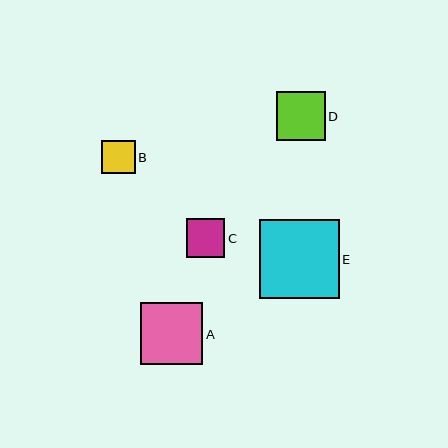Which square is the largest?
Square E is the largest with a size of approximately 80 pixels.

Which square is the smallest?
Square B is the smallest with a size of approximately 33 pixels.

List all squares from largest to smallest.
From largest to smallest: E, A, D, C, B.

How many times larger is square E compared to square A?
Square E is approximately 1.3 times the size of square A.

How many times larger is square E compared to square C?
Square E is approximately 2.0 times the size of square C.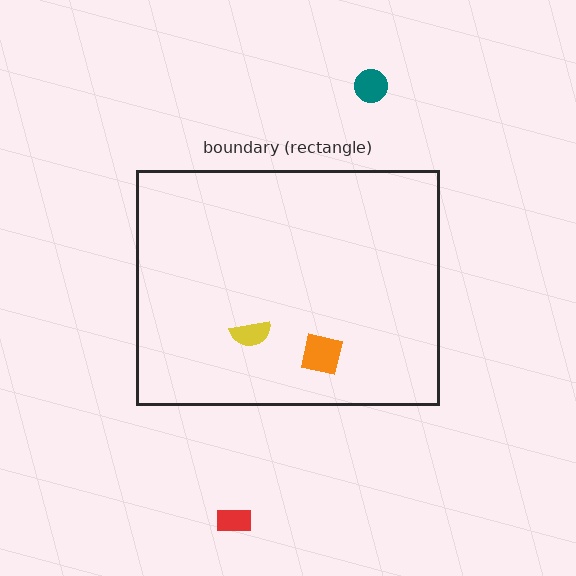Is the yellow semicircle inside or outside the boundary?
Inside.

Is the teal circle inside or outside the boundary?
Outside.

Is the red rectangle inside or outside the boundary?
Outside.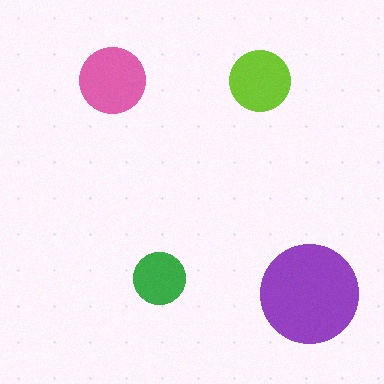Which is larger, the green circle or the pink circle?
The pink one.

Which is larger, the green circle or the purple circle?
The purple one.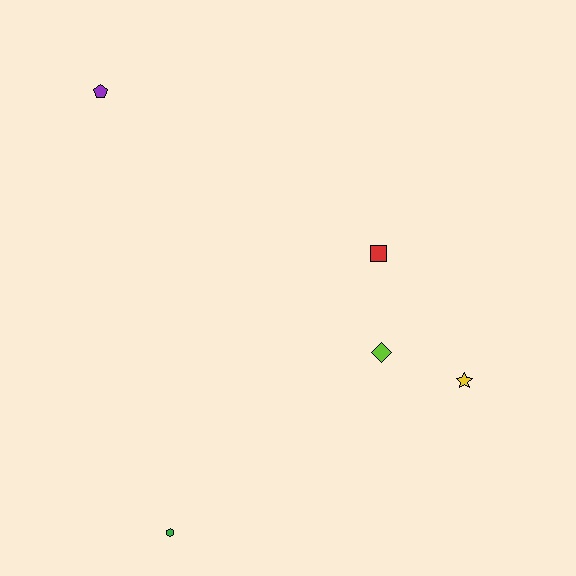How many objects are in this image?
There are 5 objects.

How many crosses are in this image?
There are no crosses.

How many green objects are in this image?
There is 1 green object.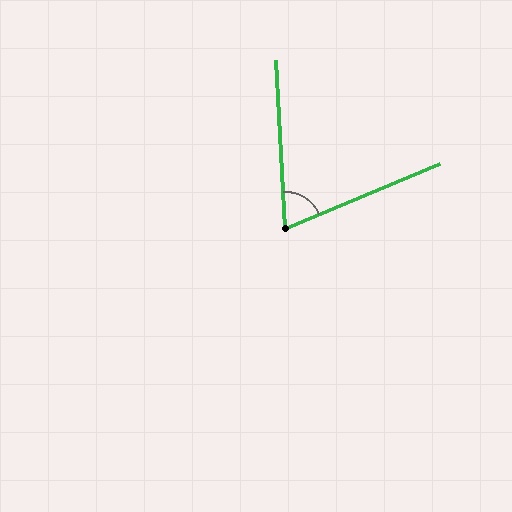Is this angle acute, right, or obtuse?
It is acute.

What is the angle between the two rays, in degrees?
Approximately 71 degrees.